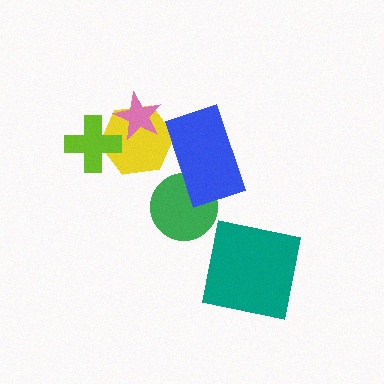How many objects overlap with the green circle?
1 object overlaps with the green circle.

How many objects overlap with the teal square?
0 objects overlap with the teal square.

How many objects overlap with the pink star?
1 object overlaps with the pink star.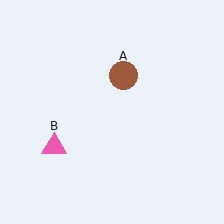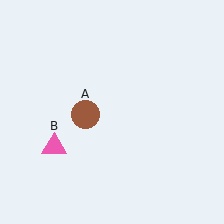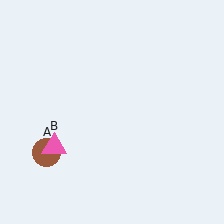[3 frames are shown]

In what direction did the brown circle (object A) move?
The brown circle (object A) moved down and to the left.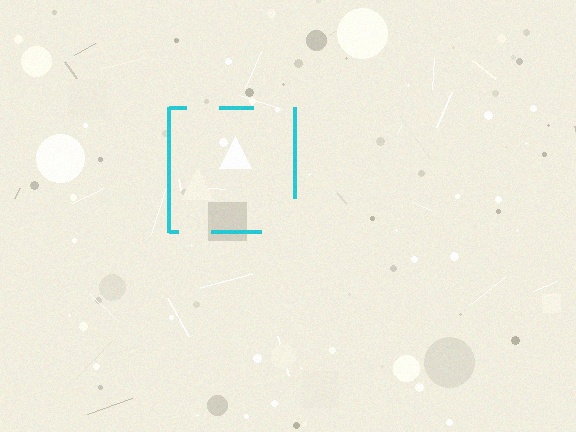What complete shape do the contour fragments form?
The contour fragments form a square.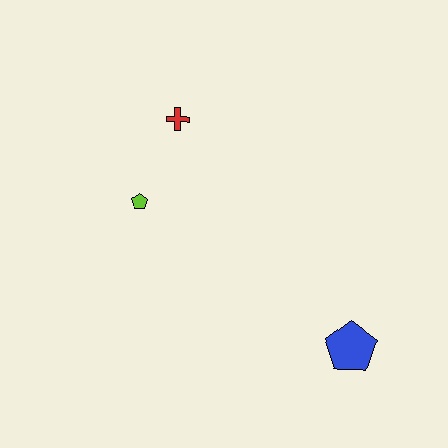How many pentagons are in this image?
There are 2 pentagons.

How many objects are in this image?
There are 3 objects.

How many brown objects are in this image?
There are no brown objects.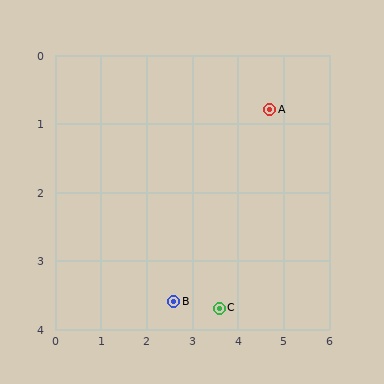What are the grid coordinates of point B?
Point B is at approximately (2.6, 3.6).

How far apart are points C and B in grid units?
Points C and B are about 1.0 grid units apart.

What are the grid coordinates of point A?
Point A is at approximately (4.7, 0.8).